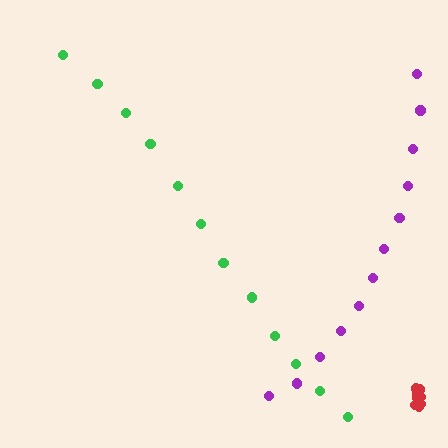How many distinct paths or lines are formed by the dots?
There are 3 distinct paths.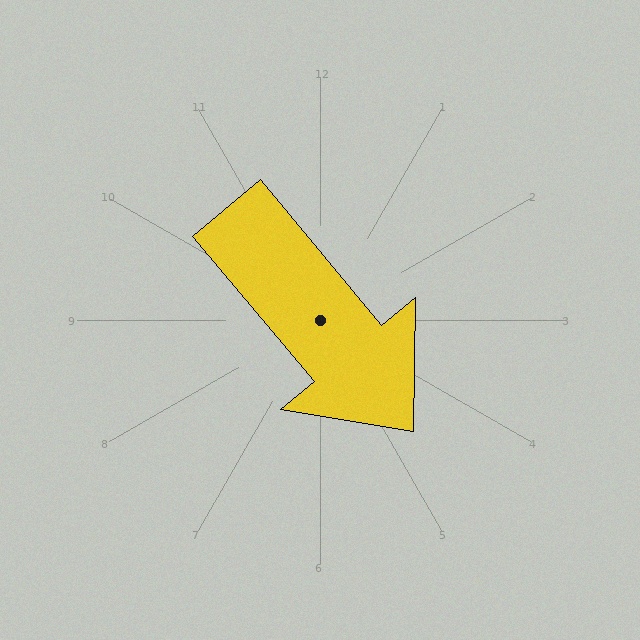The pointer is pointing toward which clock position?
Roughly 5 o'clock.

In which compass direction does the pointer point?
Southeast.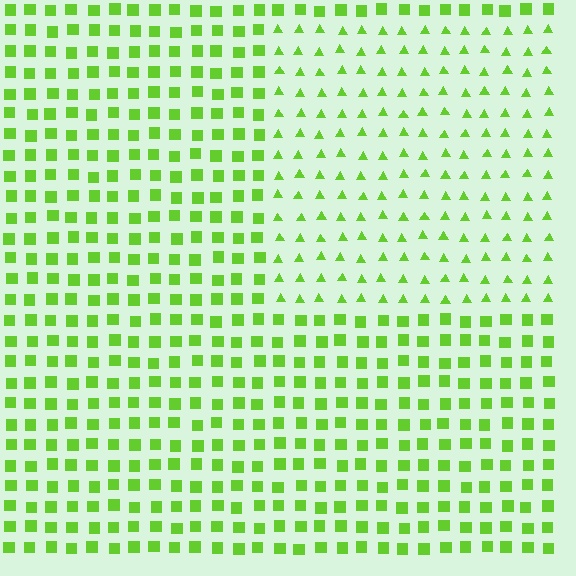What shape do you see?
I see a rectangle.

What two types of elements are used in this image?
The image uses triangles inside the rectangle region and squares outside it.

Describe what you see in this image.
The image is filled with small lime elements arranged in a uniform grid. A rectangle-shaped region contains triangles, while the surrounding area contains squares. The boundary is defined purely by the change in element shape.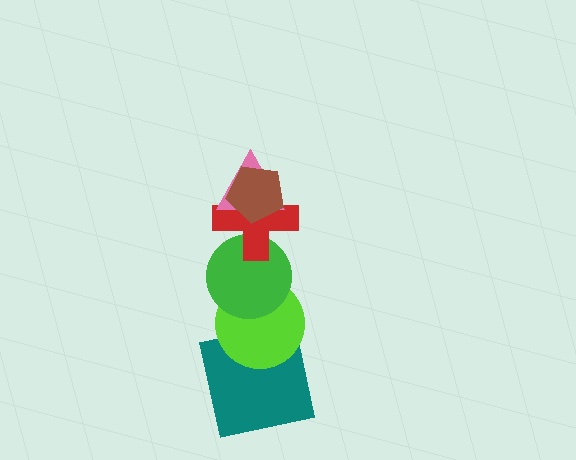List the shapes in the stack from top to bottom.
From top to bottom: the brown pentagon, the pink triangle, the red cross, the green circle, the lime circle, the teal square.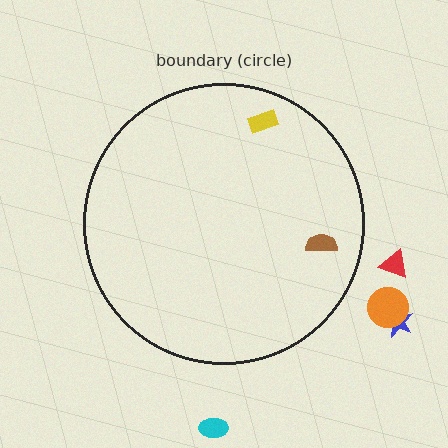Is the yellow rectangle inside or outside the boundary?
Inside.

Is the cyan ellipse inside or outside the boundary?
Outside.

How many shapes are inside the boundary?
2 inside, 4 outside.